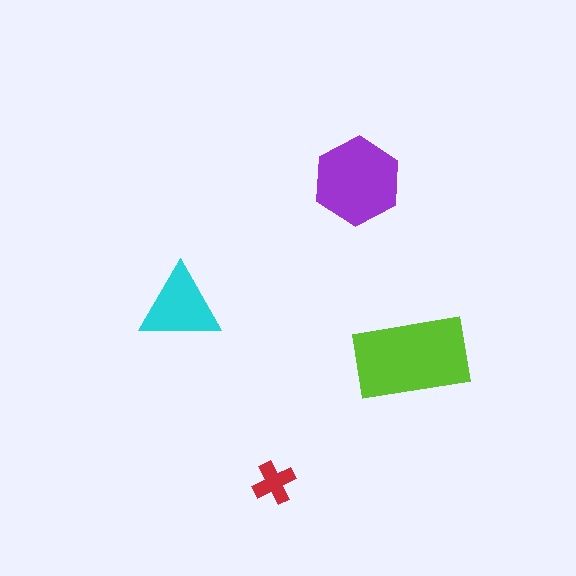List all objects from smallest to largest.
The red cross, the cyan triangle, the purple hexagon, the lime rectangle.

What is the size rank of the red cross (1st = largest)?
4th.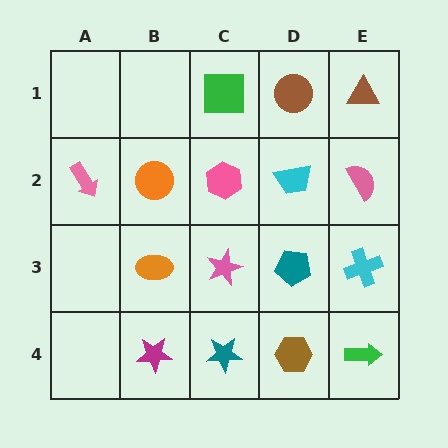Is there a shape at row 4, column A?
No, that cell is empty.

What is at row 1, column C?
A green square.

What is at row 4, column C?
A teal star.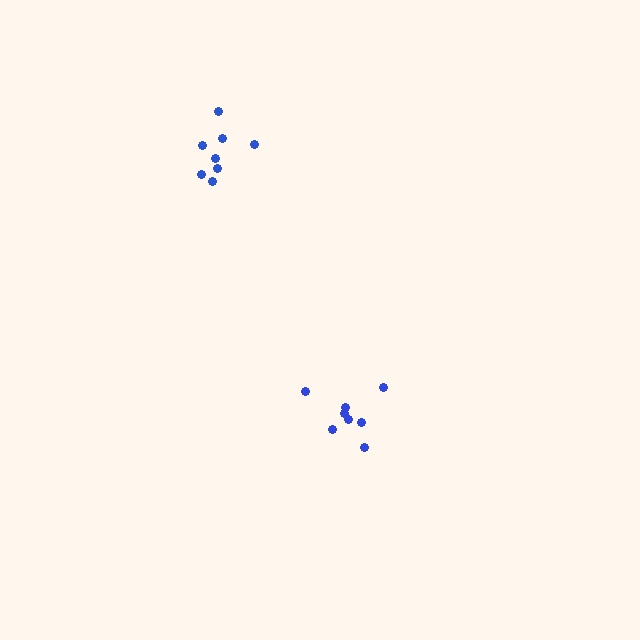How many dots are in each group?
Group 1: 8 dots, Group 2: 8 dots (16 total).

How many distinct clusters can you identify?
There are 2 distinct clusters.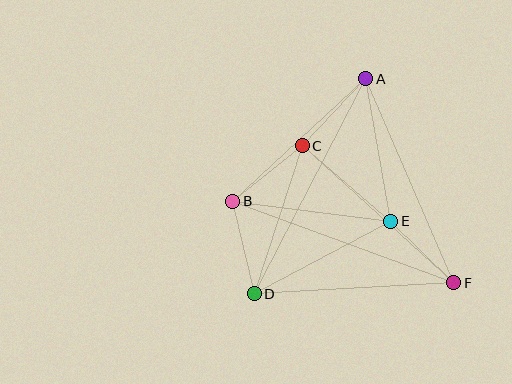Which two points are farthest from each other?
Points A and D are farthest from each other.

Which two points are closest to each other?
Points E and F are closest to each other.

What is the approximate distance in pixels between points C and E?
The distance between C and E is approximately 116 pixels.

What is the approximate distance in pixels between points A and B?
The distance between A and B is approximately 180 pixels.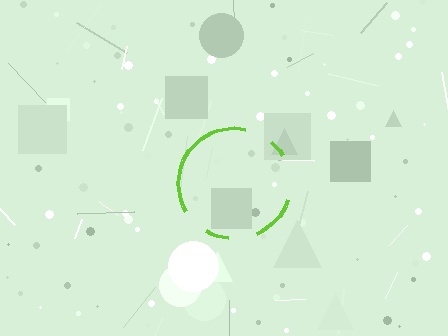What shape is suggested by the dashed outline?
The dashed outline suggests a circle.